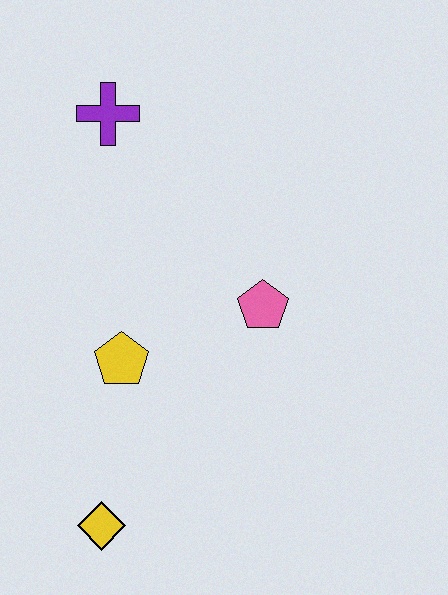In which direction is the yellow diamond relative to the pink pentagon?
The yellow diamond is below the pink pentagon.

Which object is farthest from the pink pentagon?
The yellow diamond is farthest from the pink pentagon.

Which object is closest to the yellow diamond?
The yellow pentagon is closest to the yellow diamond.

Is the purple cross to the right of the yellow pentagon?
No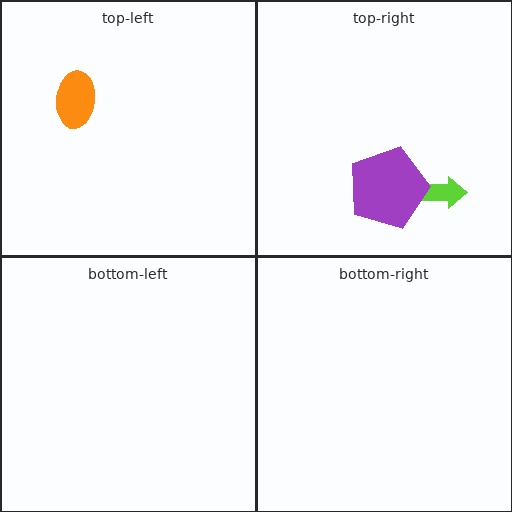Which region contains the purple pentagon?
The top-right region.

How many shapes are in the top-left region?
1.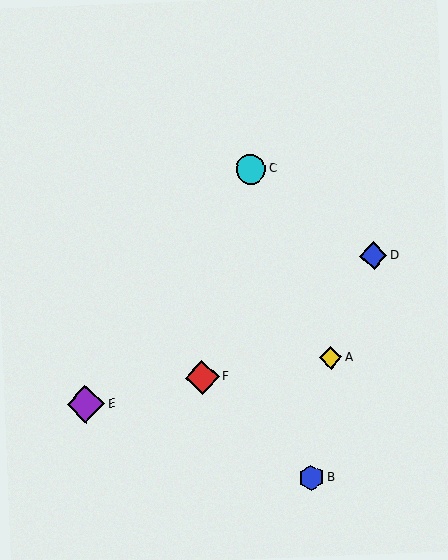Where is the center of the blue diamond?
The center of the blue diamond is at (373, 256).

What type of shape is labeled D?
Shape D is a blue diamond.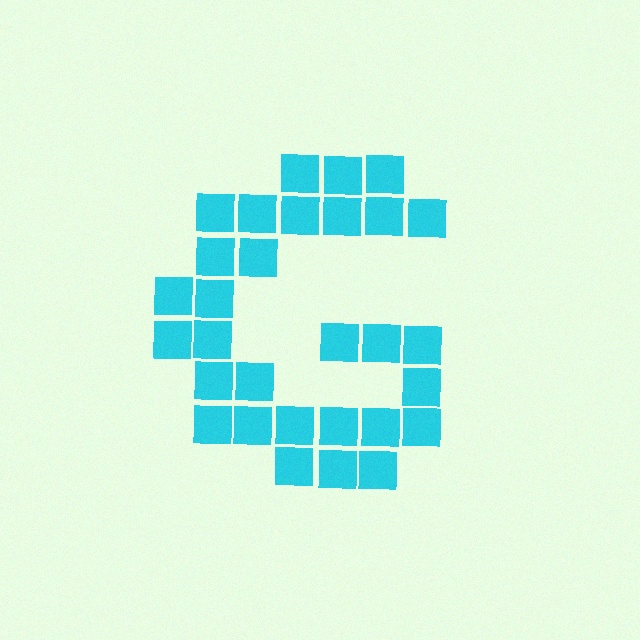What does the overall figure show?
The overall figure shows the letter G.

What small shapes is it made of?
It is made of small squares.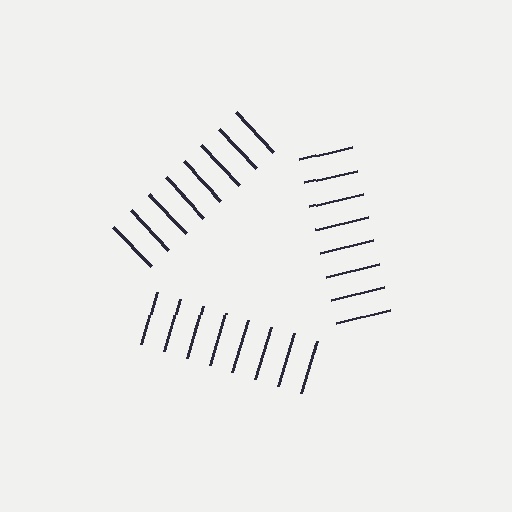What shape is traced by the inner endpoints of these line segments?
An illusory triangle — the line segments terminate on its edges but no continuous stroke is drawn.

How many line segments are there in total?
24 — 8 along each of the 3 edges.